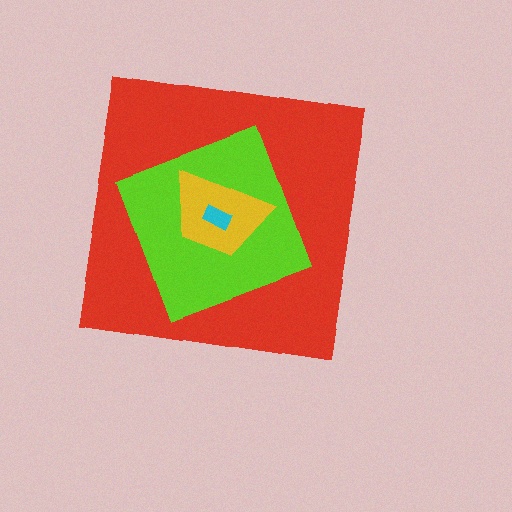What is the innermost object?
The cyan rectangle.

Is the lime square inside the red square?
Yes.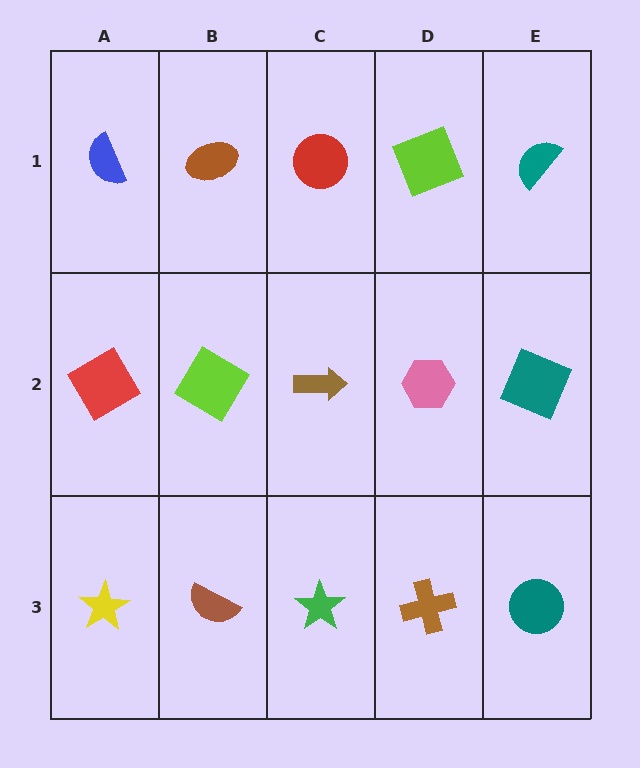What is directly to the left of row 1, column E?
A lime square.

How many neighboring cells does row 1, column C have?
3.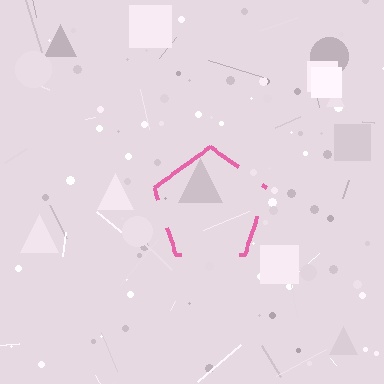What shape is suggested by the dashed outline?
The dashed outline suggests a pentagon.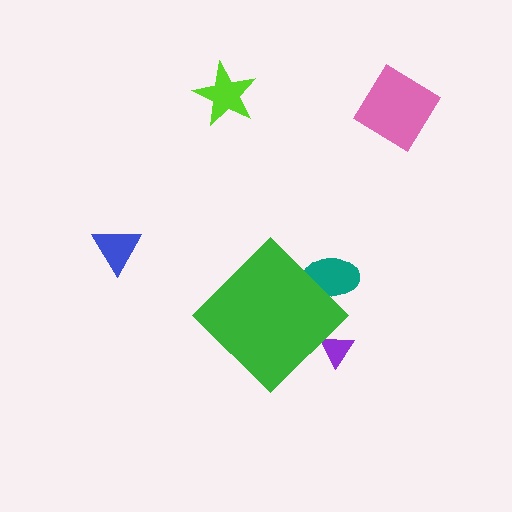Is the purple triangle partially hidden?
Yes, the purple triangle is partially hidden behind the green diamond.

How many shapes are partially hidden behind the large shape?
2 shapes are partially hidden.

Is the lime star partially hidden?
No, the lime star is fully visible.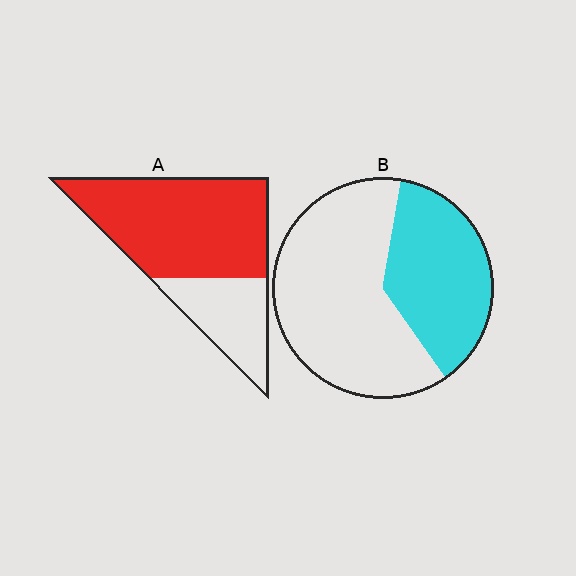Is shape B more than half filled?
No.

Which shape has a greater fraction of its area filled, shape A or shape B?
Shape A.